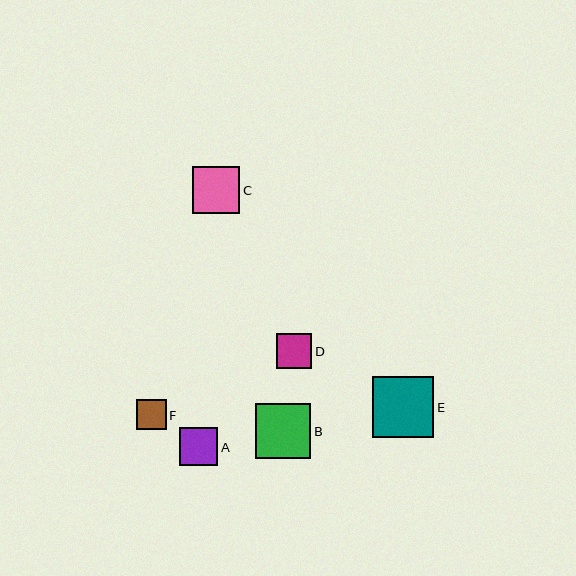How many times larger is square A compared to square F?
Square A is approximately 1.3 times the size of square F.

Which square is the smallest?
Square F is the smallest with a size of approximately 29 pixels.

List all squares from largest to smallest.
From largest to smallest: E, B, C, A, D, F.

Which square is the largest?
Square E is the largest with a size of approximately 61 pixels.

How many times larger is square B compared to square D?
Square B is approximately 1.6 times the size of square D.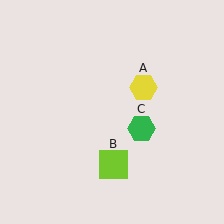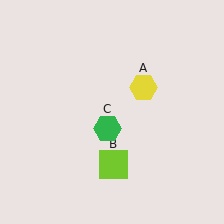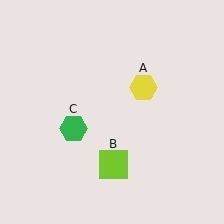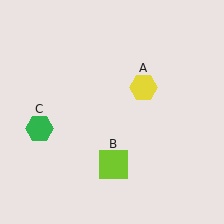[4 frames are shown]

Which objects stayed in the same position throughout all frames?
Yellow hexagon (object A) and lime square (object B) remained stationary.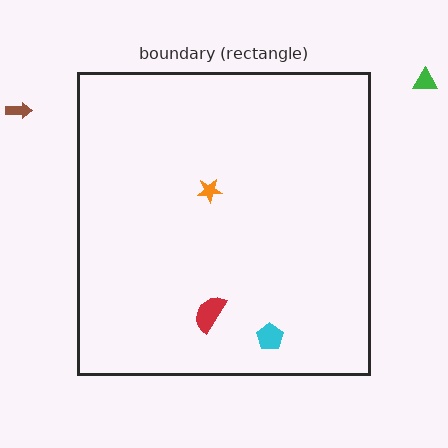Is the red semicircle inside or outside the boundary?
Inside.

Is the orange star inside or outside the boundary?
Inside.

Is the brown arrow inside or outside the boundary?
Outside.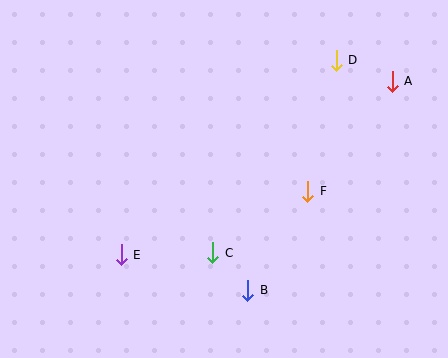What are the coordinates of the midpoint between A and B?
The midpoint between A and B is at (320, 186).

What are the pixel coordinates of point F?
Point F is at (308, 191).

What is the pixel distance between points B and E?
The distance between B and E is 131 pixels.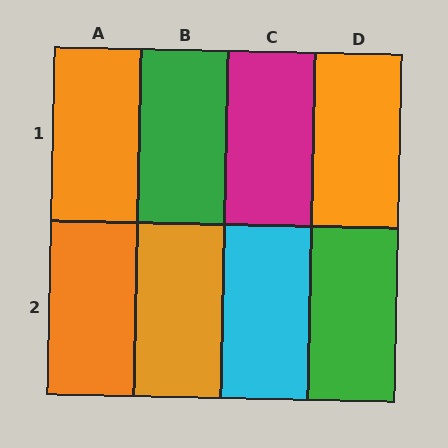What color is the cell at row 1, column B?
Green.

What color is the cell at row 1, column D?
Orange.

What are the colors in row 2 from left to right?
Orange, orange, cyan, green.